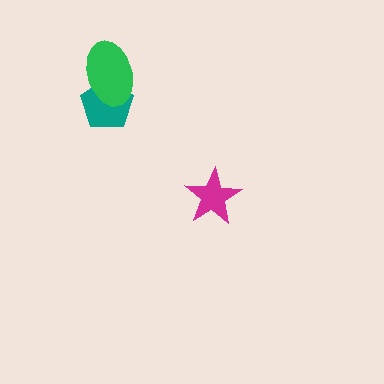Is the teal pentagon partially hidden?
Yes, it is partially covered by another shape.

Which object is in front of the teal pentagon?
The green ellipse is in front of the teal pentagon.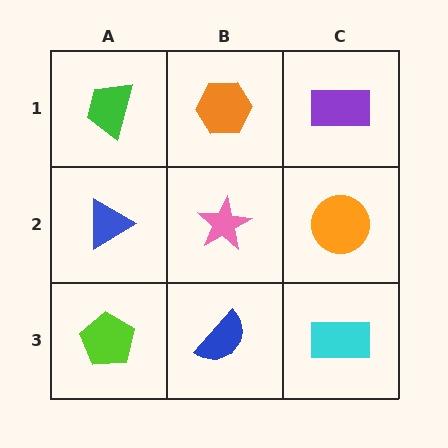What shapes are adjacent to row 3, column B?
A pink star (row 2, column B), a lime pentagon (row 3, column A), a cyan rectangle (row 3, column C).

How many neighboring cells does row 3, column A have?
2.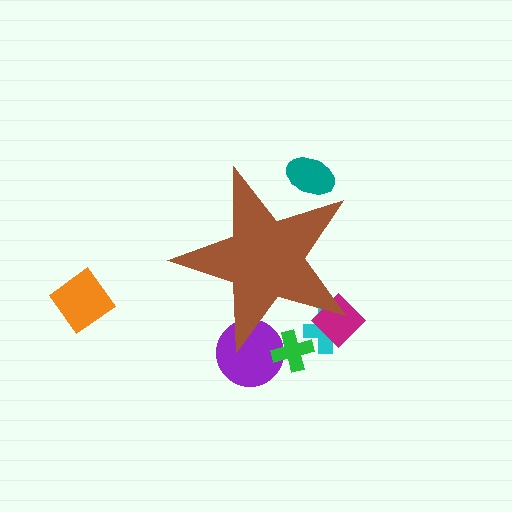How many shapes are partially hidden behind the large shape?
5 shapes are partially hidden.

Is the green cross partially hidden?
Yes, the green cross is partially hidden behind the brown star.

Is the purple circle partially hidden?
Yes, the purple circle is partially hidden behind the brown star.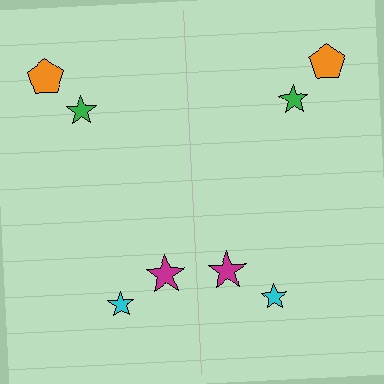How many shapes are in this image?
There are 8 shapes in this image.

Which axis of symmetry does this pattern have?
The pattern has a vertical axis of symmetry running through the center of the image.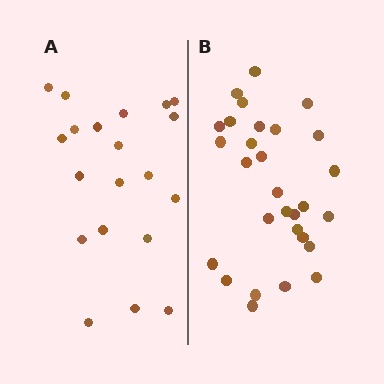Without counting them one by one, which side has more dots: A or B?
Region B (the right region) has more dots.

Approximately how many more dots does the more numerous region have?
Region B has roughly 8 or so more dots than region A.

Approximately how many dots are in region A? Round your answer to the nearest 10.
About 20 dots.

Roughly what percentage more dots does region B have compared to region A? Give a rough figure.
About 45% more.